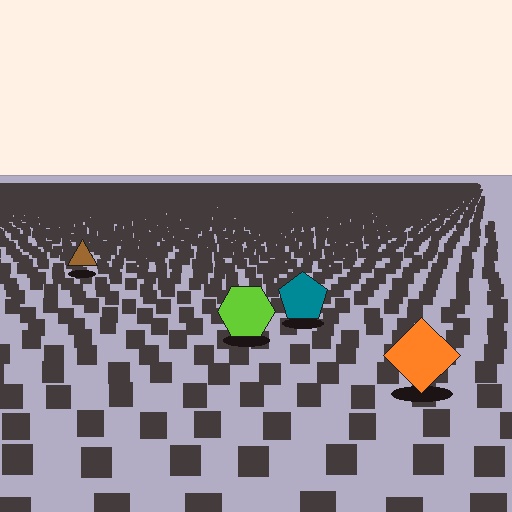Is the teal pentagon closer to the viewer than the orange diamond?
No. The orange diamond is closer — you can tell from the texture gradient: the ground texture is coarser near it.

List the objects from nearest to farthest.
From nearest to farthest: the orange diamond, the lime hexagon, the teal pentagon, the brown triangle.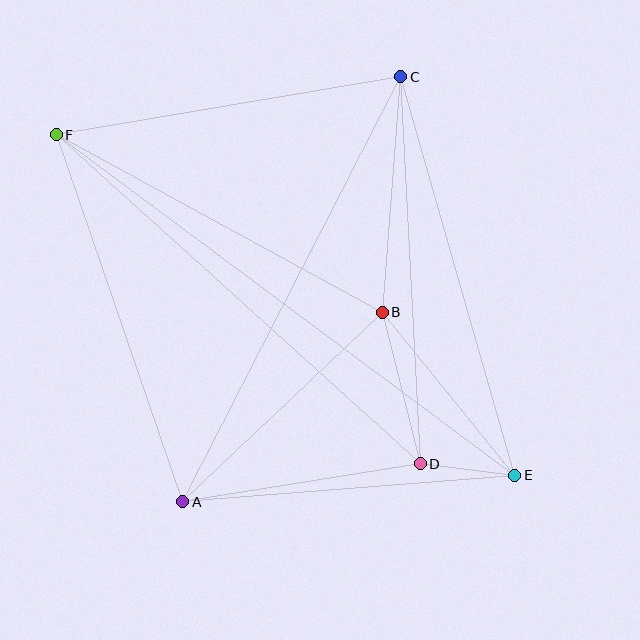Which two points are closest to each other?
Points D and E are closest to each other.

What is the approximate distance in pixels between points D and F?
The distance between D and F is approximately 491 pixels.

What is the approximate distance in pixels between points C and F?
The distance between C and F is approximately 349 pixels.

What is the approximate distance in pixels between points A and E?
The distance between A and E is approximately 333 pixels.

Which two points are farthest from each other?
Points E and F are farthest from each other.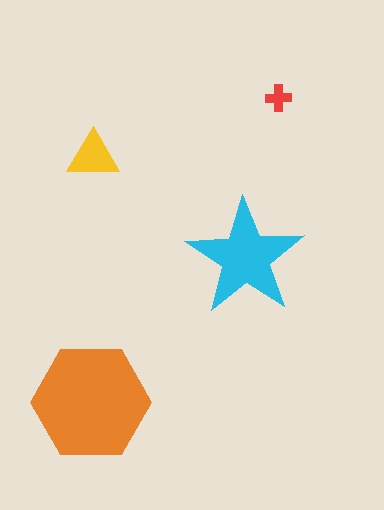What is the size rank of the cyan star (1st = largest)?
2nd.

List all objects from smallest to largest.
The red cross, the yellow triangle, the cyan star, the orange hexagon.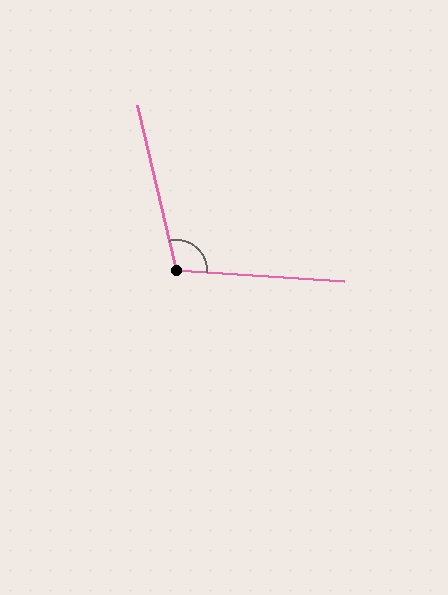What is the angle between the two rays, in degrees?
Approximately 107 degrees.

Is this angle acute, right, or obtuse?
It is obtuse.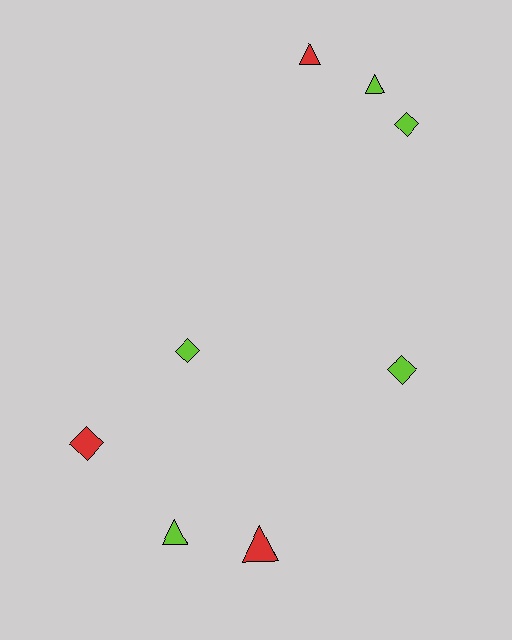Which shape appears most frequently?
Diamond, with 4 objects.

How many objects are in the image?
There are 8 objects.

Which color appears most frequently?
Lime, with 5 objects.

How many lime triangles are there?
There are 2 lime triangles.